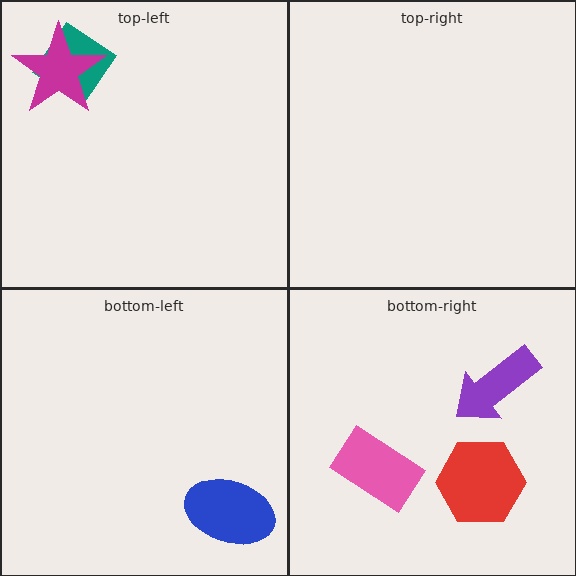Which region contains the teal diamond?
The top-left region.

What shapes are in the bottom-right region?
The pink rectangle, the purple arrow, the red hexagon.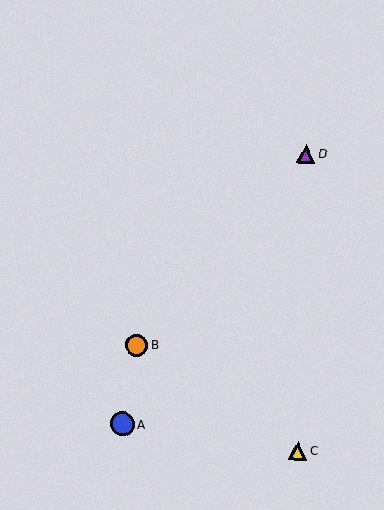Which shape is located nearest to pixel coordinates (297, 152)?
The purple triangle (labeled D) at (306, 154) is nearest to that location.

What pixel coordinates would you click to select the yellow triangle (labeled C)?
Click at (298, 451) to select the yellow triangle C.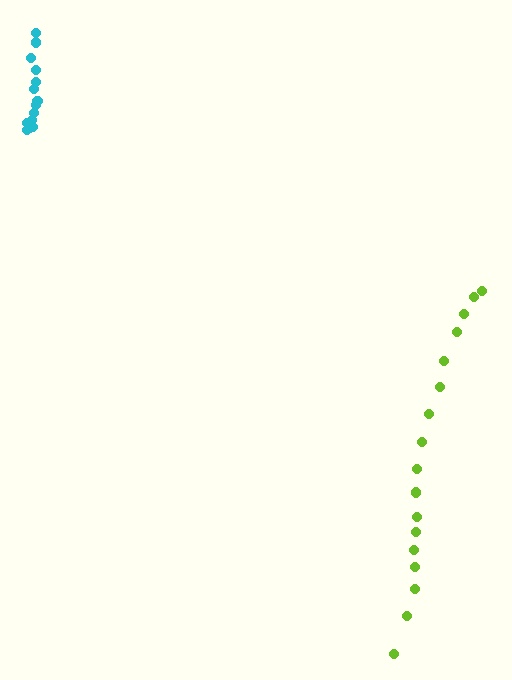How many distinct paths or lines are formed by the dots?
There are 2 distinct paths.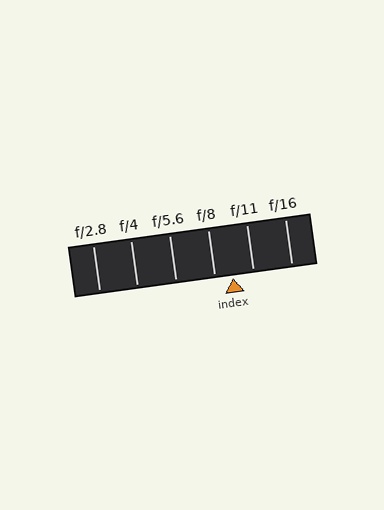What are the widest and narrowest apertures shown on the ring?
The widest aperture shown is f/2.8 and the narrowest is f/16.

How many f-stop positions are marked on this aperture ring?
There are 6 f-stop positions marked.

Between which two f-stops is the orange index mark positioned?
The index mark is between f/8 and f/11.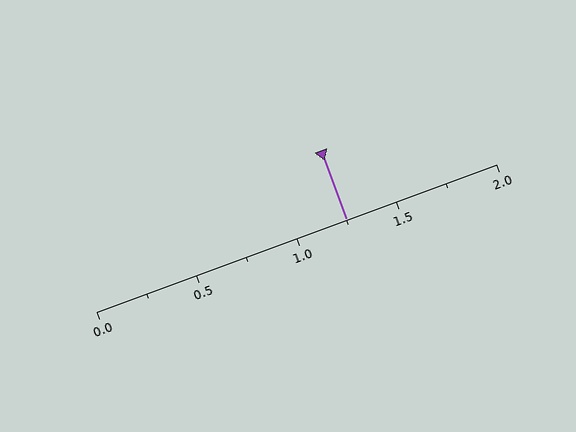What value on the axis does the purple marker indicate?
The marker indicates approximately 1.25.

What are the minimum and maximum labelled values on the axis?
The axis runs from 0.0 to 2.0.